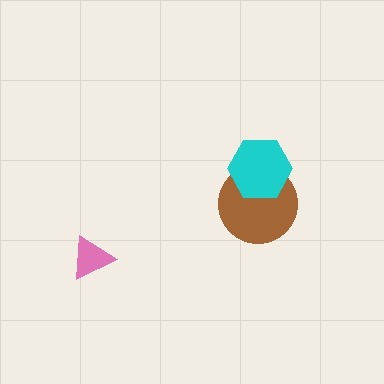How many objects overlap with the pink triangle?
0 objects overlap with the pink triangle.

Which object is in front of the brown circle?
The cyan hexagon is in front of the brown circle.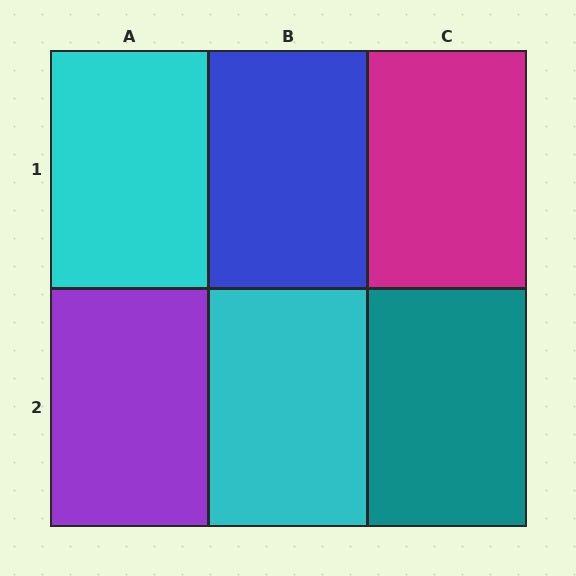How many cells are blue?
1 cell is blue.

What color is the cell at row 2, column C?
Teal.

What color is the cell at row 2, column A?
Purple.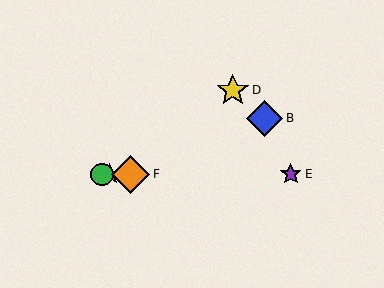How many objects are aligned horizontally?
4 objects (A, C, E, F) are aligned horizontally.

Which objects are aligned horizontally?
Objects A, C, E, F are aligned horizontally.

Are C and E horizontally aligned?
Yes, both are at y≈174.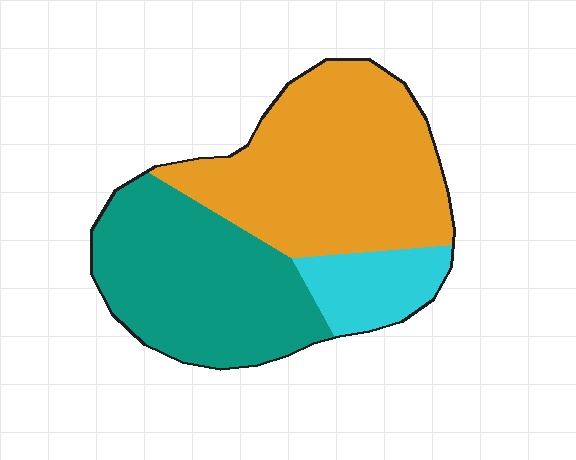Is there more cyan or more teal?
Teal.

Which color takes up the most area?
Orange, at roughly 50%.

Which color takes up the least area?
Cyan, at roughly 15%.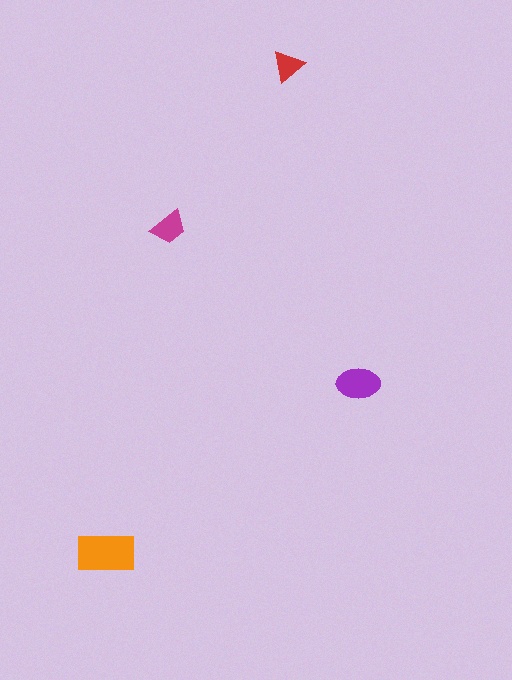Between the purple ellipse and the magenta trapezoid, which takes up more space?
The purple ellipse.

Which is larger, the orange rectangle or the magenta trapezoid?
The orange rectangle.